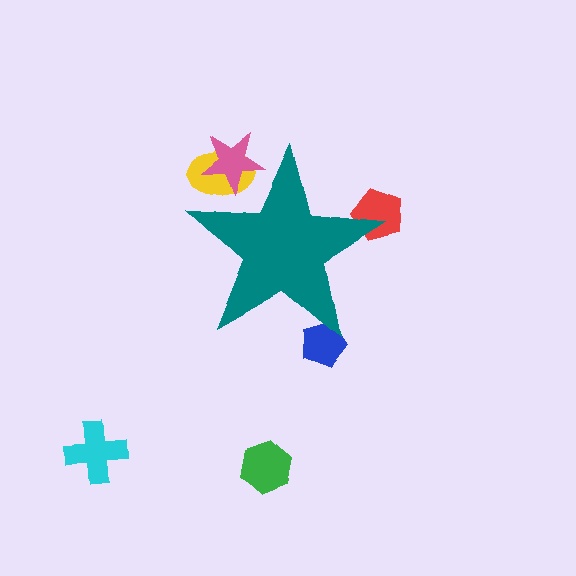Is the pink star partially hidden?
Yes, the pink star is partially hidden behind the teal star.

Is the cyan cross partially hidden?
No, the cyan cross is fully visible.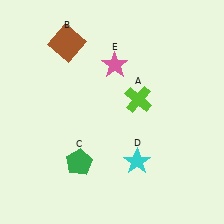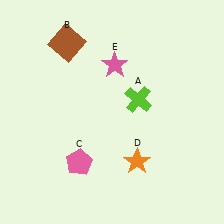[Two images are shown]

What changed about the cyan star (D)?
In Image 1, D is cyan. In Image 2, it changed to orange.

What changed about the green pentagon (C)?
In Image 1, C is green. In Image 2, it changed to pink.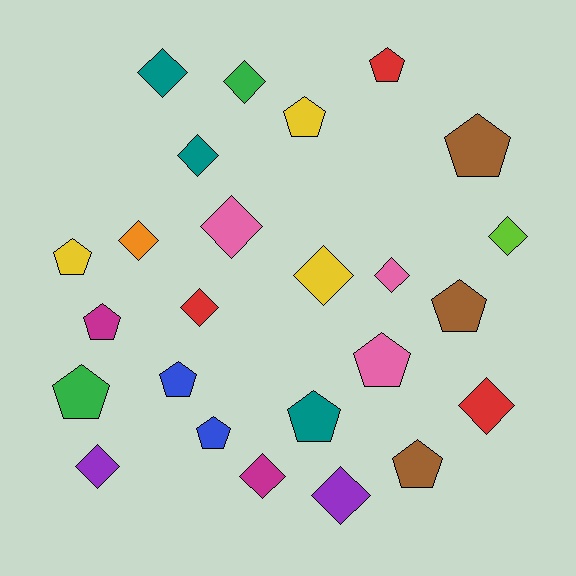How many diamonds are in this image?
There are 13 diamonds.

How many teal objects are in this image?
There are 3 teal objects.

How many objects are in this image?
There are 25 objects.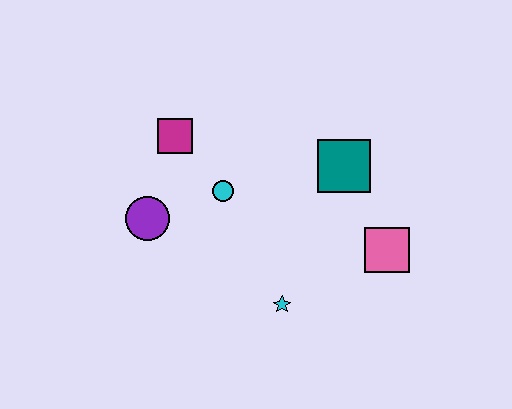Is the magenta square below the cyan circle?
No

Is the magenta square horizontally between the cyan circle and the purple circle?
Yes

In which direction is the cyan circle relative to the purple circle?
The cyan circle is to the right of the purple circle.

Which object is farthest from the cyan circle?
The pink square is farthest from the cyan circle.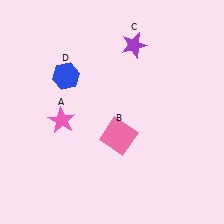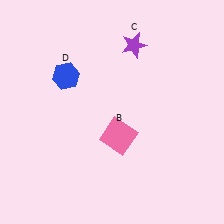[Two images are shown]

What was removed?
The pink star (A) was removed in Image 2.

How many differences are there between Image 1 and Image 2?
There is 1 difference between the two images.